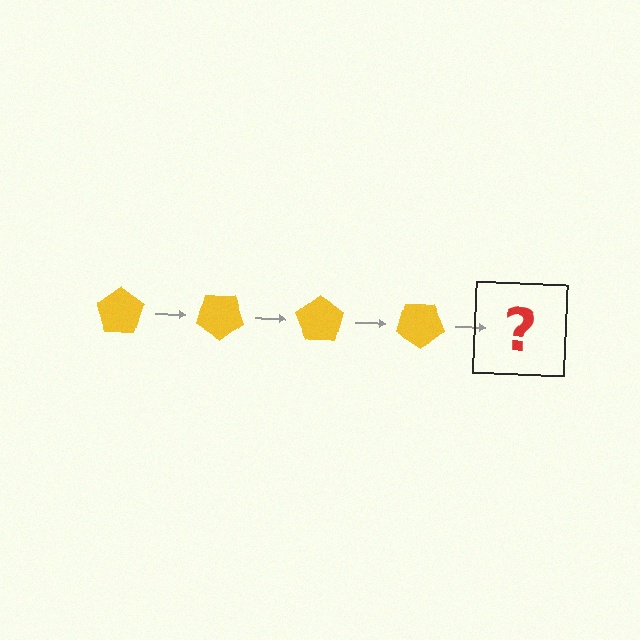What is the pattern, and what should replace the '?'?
The pattern is that the pentagon rotates 35 degrees each step. The '?' should be a yellow pentagon rotated 140 degrees.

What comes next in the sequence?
The next element should be a yellow pentagon rotated 140 degrees.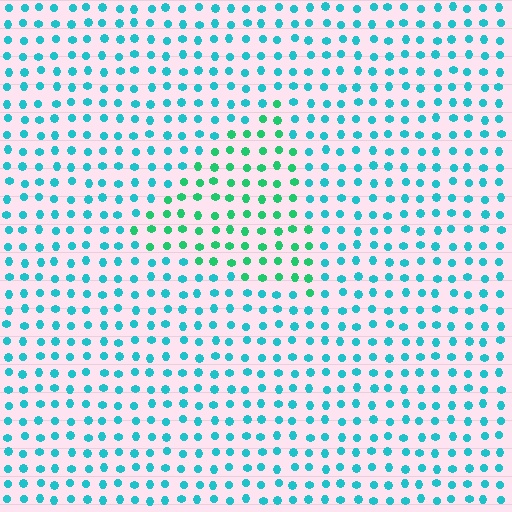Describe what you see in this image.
The image is filled with small cyan elements in a uniform arrangement. A triangle-shaped region is visible where the elements are tinted to a slightly different hue, forming a subtle color boundary.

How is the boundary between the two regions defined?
The boundary is defined purely by a slight shift in hue (about 36 degrees). Spacing, size, and orientation are identical on both sides.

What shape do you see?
I see a triangle.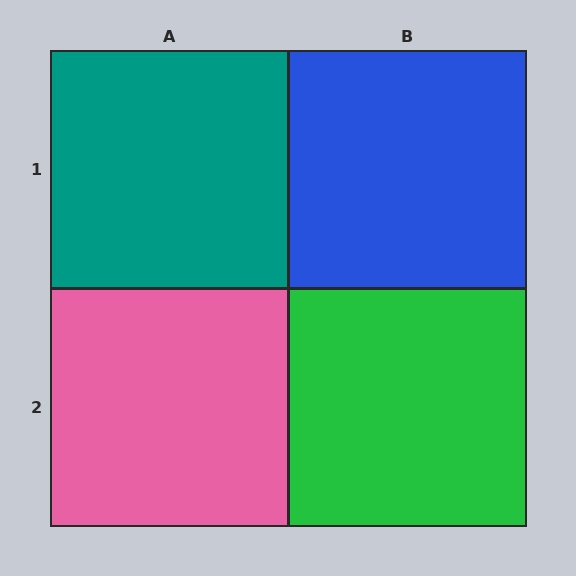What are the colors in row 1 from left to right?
Teal, blue.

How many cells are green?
1 cell is green.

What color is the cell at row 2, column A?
Pink.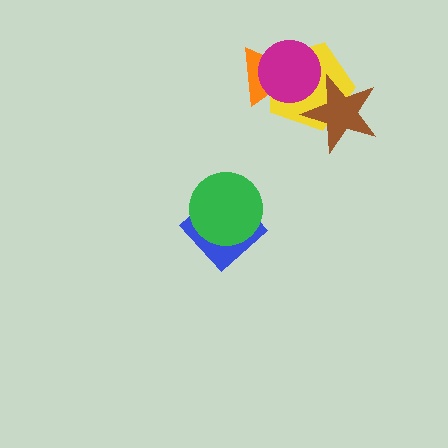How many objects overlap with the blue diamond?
1 object overlaps with the blue diamond.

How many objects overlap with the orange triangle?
2 objects overlap with the orange triangle.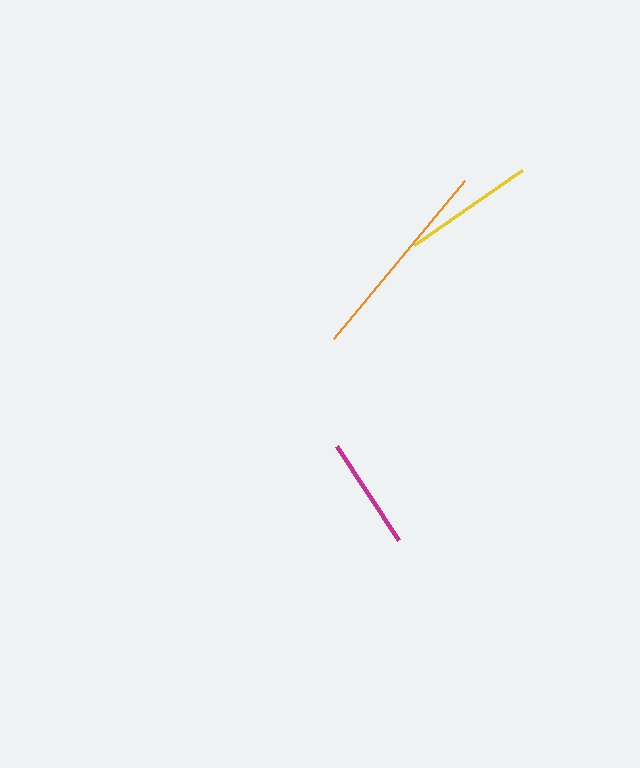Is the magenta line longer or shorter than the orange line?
The orange line is longer than the magenta line.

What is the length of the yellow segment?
The yellow segment is approximately 132 pixels long.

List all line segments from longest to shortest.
From longest to shortest: orange, yellow, magenta.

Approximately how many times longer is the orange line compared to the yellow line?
The orange line is approximately 1.6 times the length of the yellow line.